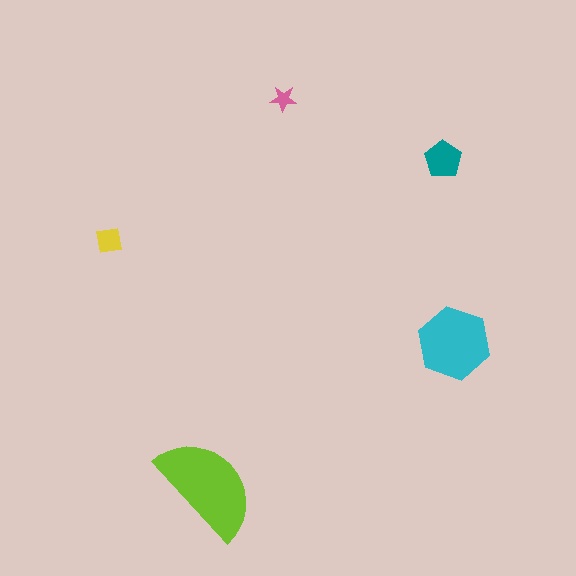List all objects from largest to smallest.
The lime semicircle, the cyan hexagon, the teal pentagon, the yellow square, the pink star.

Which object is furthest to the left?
The yellow square is leftmost.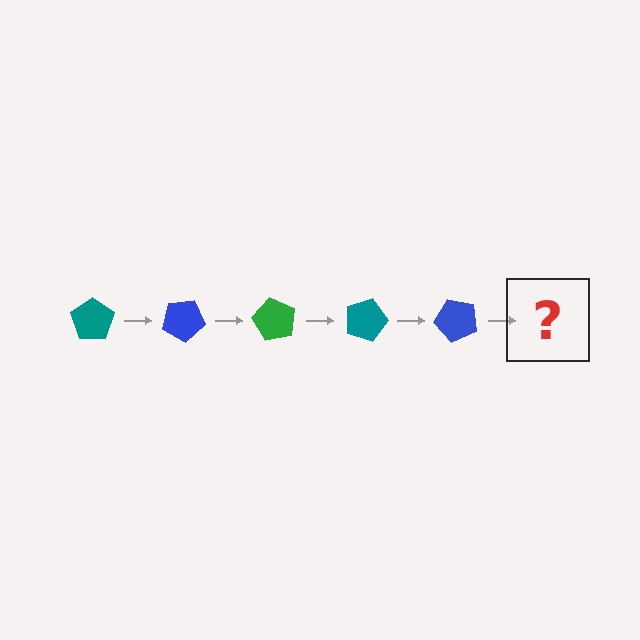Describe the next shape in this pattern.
It should be a green pentagon, rotated 150 degrees from the start.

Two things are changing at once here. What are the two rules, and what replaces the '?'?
The two rules are that it rotates 30 degrees each step and the color cycles through teal, blue, and green. The '?' should be a green pentagon, rotated 150 degrees from the start.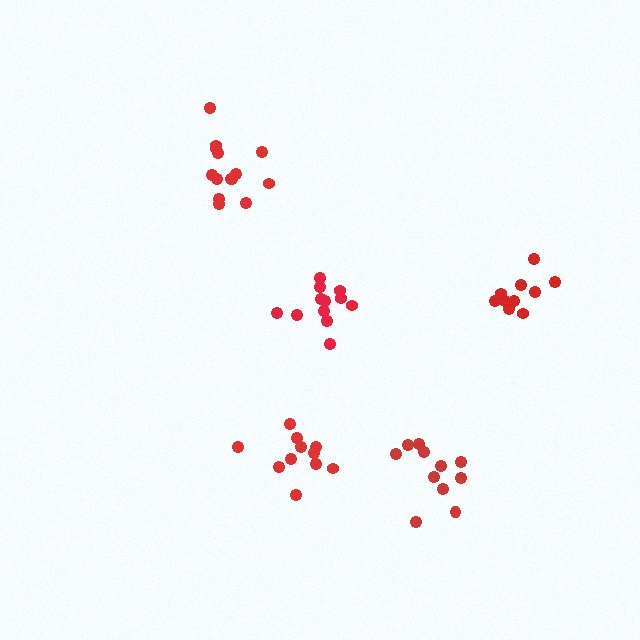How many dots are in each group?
Group 1: 10 dots, Group 2: 11 dots, Group 3: 14 dots, Group 4: 11 dots, Group 5: 12 dots (58 total).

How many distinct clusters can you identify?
There are 5 distinct clusters.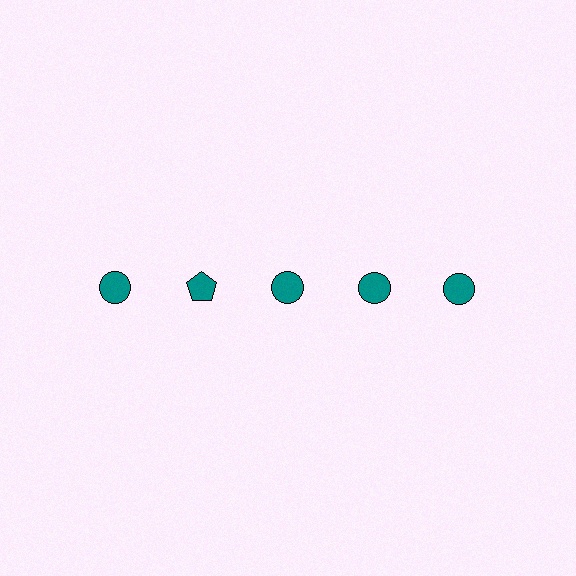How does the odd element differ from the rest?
It has a different shape: pentagon instead of circle.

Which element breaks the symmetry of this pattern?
The teal pentagon in the top row, second from left column breaks the symmetry. All other shapes are teal circles.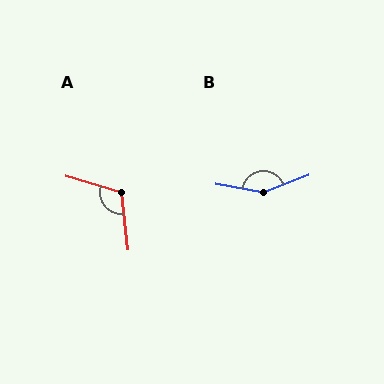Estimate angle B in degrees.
Approximately 148 degrees.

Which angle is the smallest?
A, at approximately 114 degrees.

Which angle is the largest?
B, at approximately 148 degrees.